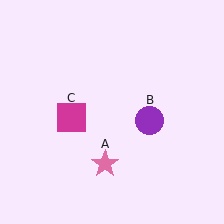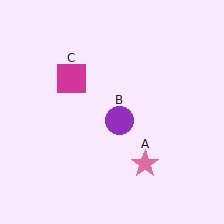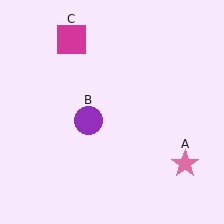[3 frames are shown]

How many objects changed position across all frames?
3 objects changed position: pink star (object A), purple circle (object B), magenta square (object C).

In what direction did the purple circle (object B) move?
The purple circle (object B) moved left.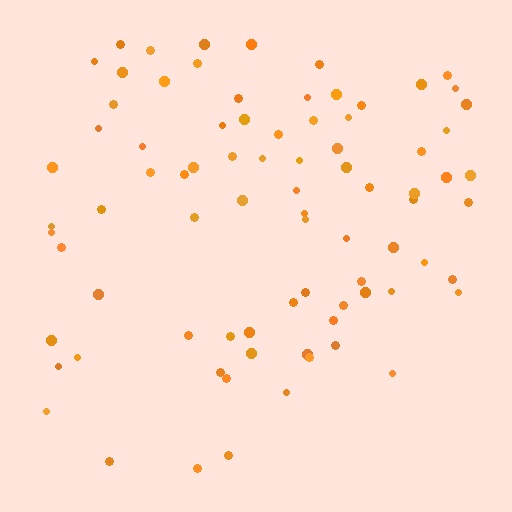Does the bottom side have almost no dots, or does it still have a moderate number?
Still a moderate number, just noticeably fewer than the top.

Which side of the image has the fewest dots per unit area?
The bottom.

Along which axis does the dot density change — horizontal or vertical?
Vertical.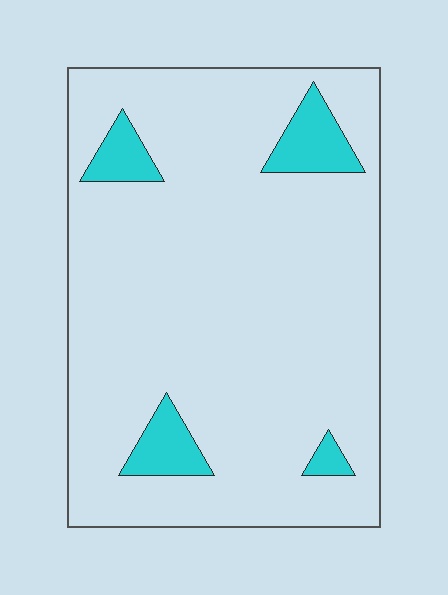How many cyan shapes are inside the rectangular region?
4.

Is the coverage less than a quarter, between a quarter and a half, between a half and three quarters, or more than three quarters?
Less than a quarter.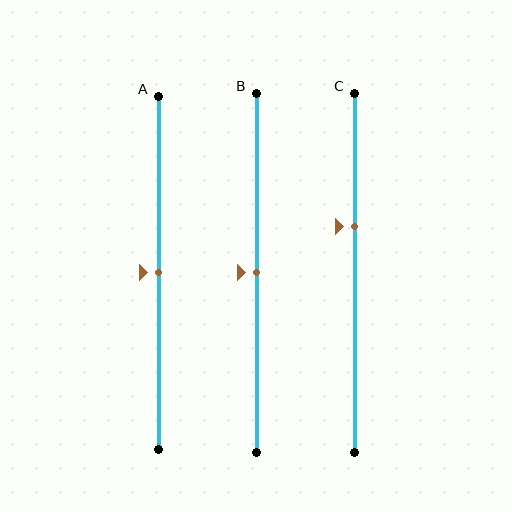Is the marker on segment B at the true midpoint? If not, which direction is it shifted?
Yes, the marker on segment B is at the true midpoint.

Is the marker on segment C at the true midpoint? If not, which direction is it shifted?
No, the marker on segment C is shifted upward by about 13% of the segment length.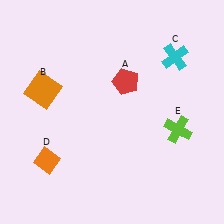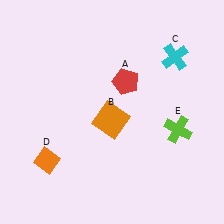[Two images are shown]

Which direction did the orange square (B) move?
The orange square (B) moved right.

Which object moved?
The orange square (B) moved right.